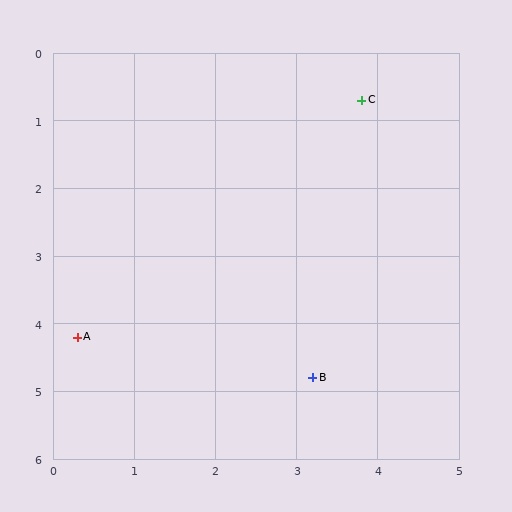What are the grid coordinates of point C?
Point C is at approximately (3.8, 0.7).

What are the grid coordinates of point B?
Point B is at approximately (3.2, 4.8).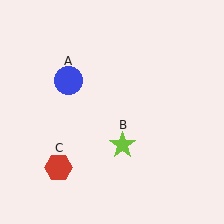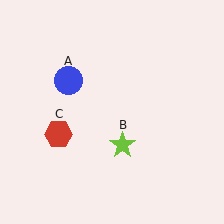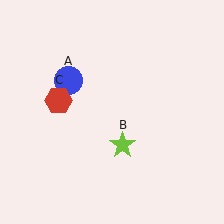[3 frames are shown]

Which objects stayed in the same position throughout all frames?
Blue circle (object A) and lime star (object B) remained stationary.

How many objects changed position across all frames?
1 object changed position: red hexagon (object C).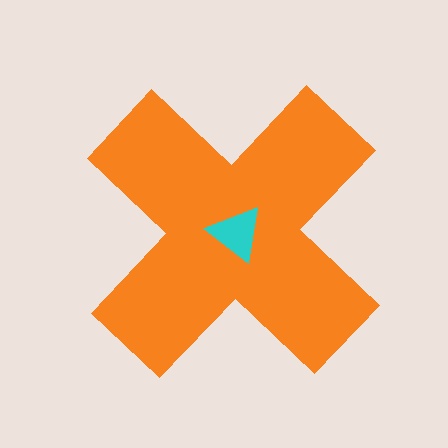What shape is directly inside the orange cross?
The cyan triangle.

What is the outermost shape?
The orange cross.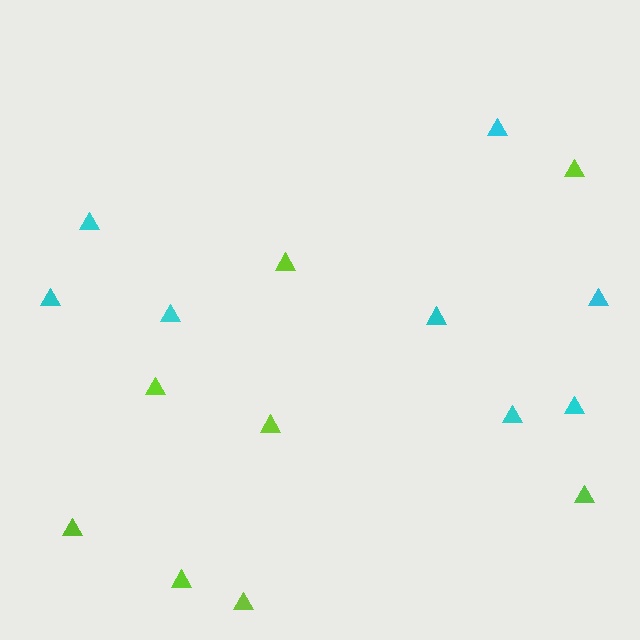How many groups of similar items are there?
There are 2 groups: one group of lime triangles (8) and one group of cyan triangles (8).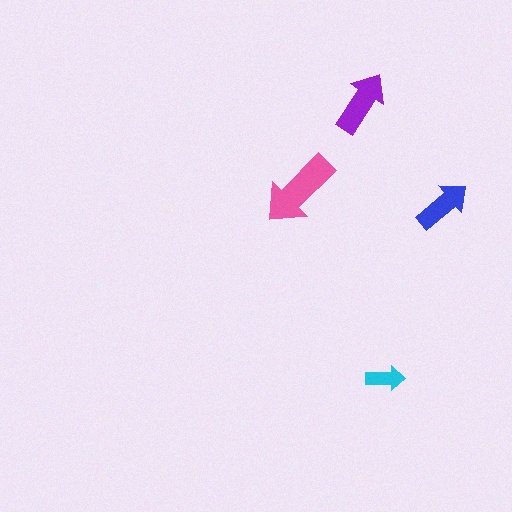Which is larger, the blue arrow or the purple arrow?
The purple one.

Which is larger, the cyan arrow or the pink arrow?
The pink one.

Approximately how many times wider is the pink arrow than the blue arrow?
About 1.5 times wider.